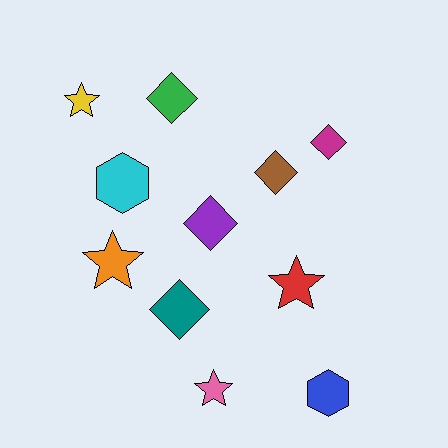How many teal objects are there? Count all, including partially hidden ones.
There is 1 teal object.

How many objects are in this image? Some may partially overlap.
There are 11 objects.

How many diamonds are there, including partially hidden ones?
There are 5 diamonds.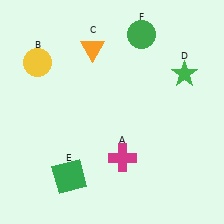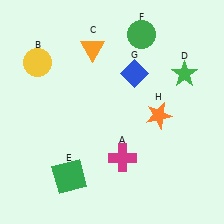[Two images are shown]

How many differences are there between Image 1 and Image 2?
There are 2 differences between the two images.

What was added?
A blue diamond (G), an orange star (H) were added in Image 2.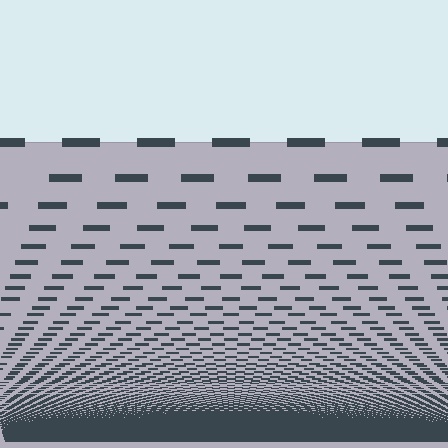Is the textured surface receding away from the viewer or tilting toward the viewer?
The surface appears to tilt toward the viewer. Texture elements get larger and sparser toward the top.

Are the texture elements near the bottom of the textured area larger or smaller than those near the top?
Smaller. The gradient is inverted — elements near the bottom are smaller and denser.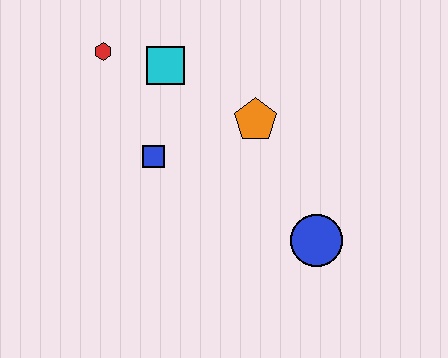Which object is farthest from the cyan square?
The blue circle is farthest from the cyan square.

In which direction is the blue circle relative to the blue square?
The blue circle is to the right of the blue square.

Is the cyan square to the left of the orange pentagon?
Yes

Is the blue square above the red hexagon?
No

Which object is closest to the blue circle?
The orange pentagon is closest to the blue circle.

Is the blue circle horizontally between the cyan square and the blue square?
No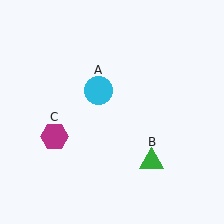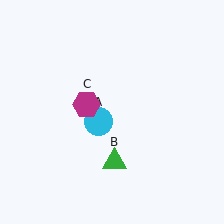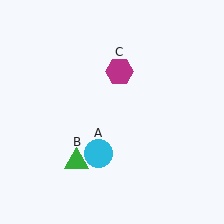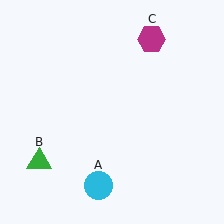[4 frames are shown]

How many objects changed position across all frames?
3 objects changed position: cyan circle (object A), green triangle (object B), magenta hexagon (object C).